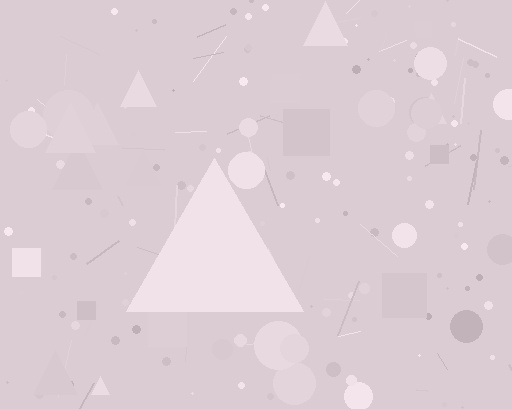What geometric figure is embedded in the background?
A triangle is embedded in the background.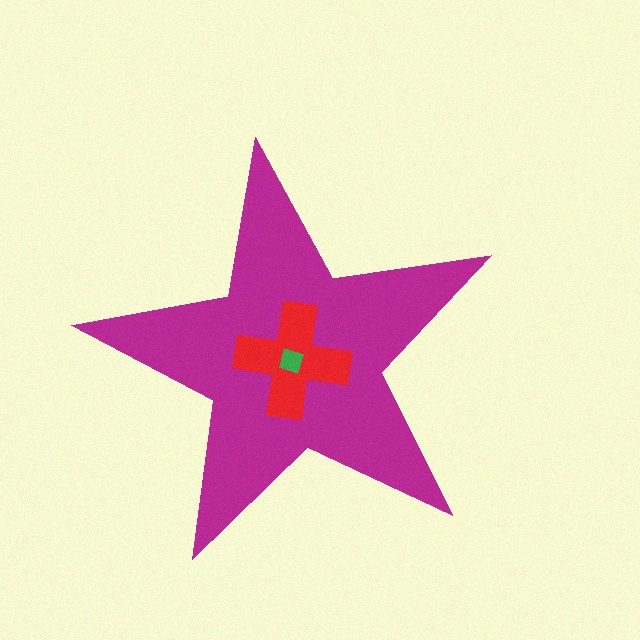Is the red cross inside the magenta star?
Yes.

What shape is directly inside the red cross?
The green diamond.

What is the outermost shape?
The magenta star.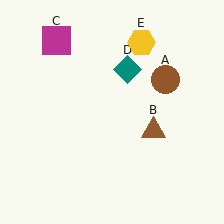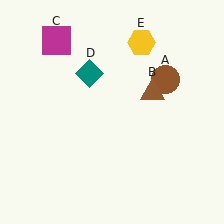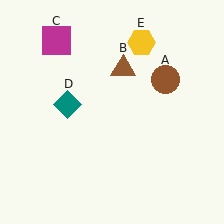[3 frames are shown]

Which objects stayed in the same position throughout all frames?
Brown circle (object A) and magenta square (object C) and yellow hexagon (object E) remained stationary.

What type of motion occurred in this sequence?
The brown triangle (object B), teal diamond (object D) rotated counterclockwise around the center of the scene.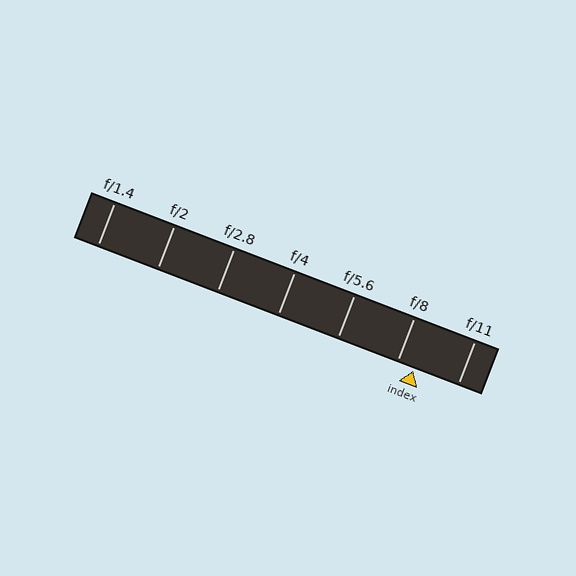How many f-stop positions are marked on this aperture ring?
There are 7 f-stop positions marked.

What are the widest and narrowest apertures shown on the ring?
The widest aperture shown is f/1.4 and the narrowest is f/11.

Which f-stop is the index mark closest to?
The index mark is closest to f/8.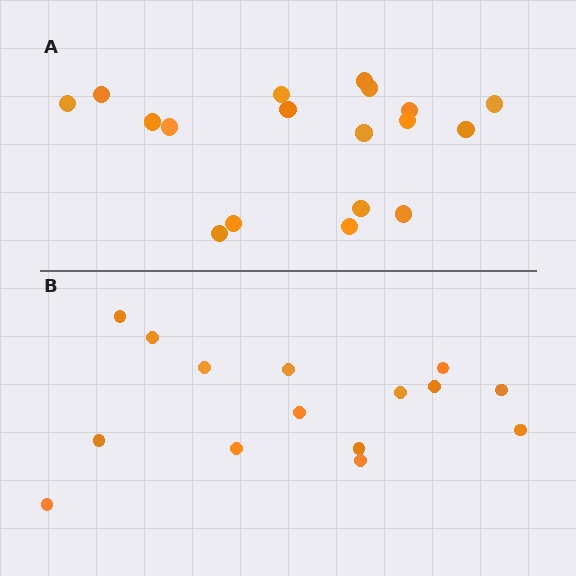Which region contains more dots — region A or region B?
Region A (the top region) has more dots.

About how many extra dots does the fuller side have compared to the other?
Region A has just a few more — roughly 2 or 3 more dots than region B.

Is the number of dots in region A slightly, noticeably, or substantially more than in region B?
Region A has only slightly more — the two regions are fairly close. The ratio is roughly 1.2 to 1.